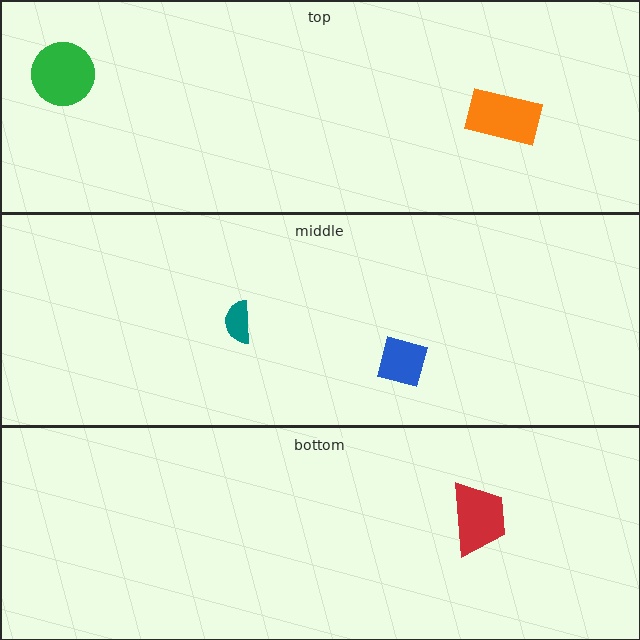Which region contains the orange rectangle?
The top region.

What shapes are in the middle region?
The teal semicircle, the blue diamond.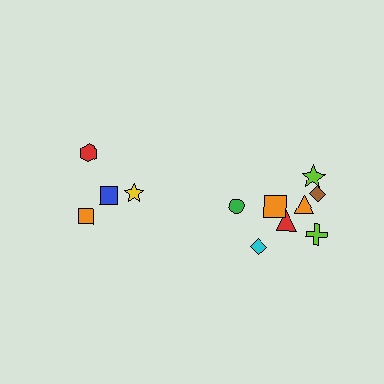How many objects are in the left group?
There are 4 objects.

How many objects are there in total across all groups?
There are 12 objects.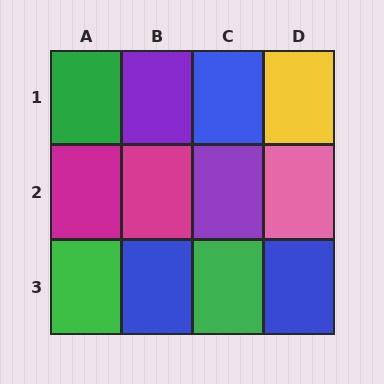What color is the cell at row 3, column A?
Green.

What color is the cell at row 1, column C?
Blue.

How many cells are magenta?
2 cells are magenta.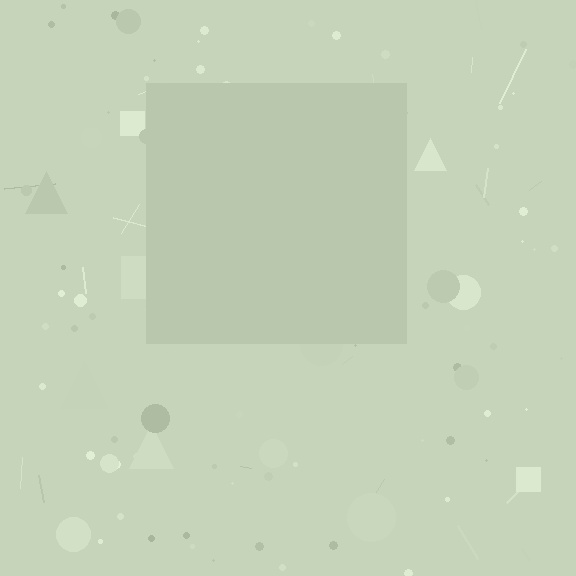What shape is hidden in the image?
A square is hidden in the image.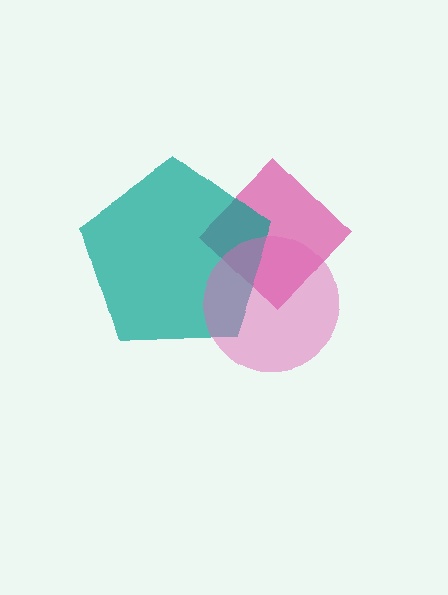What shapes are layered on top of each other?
The layered shapes are: a magenta diamond, a teal pentagon, a pink circle.